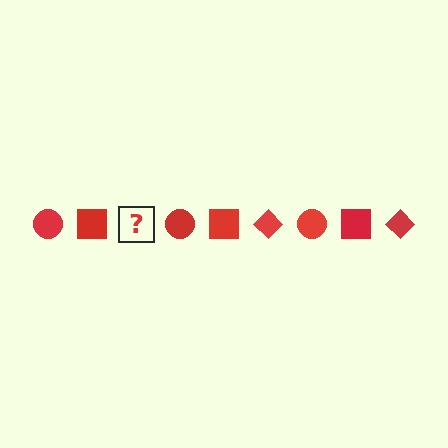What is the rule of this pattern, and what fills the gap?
The rule is that the pattern cycles through circle, square, diamond shapes in red. The gap should be filled with a red diamond.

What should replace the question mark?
The question mark should be replaced with a red diamond.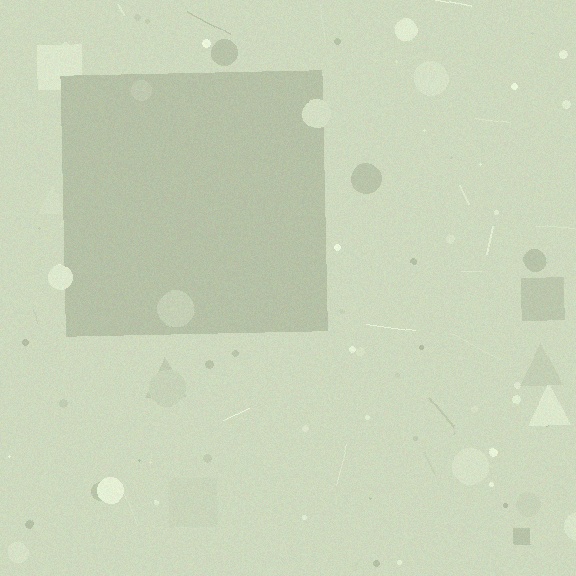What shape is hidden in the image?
A square is hidden in the image.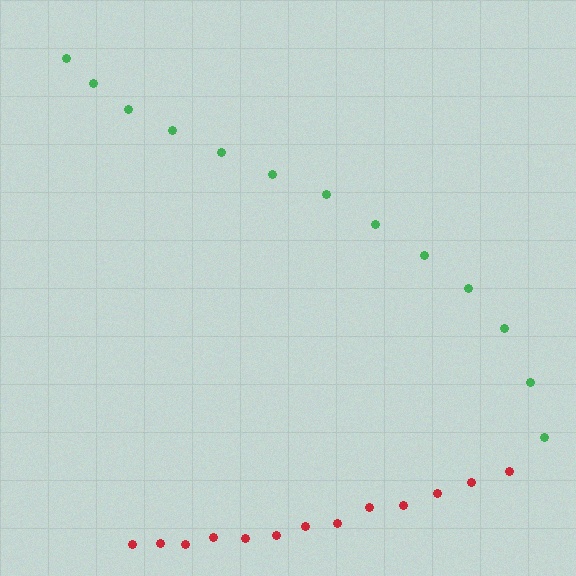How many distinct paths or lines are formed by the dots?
There are 2 distinct paths.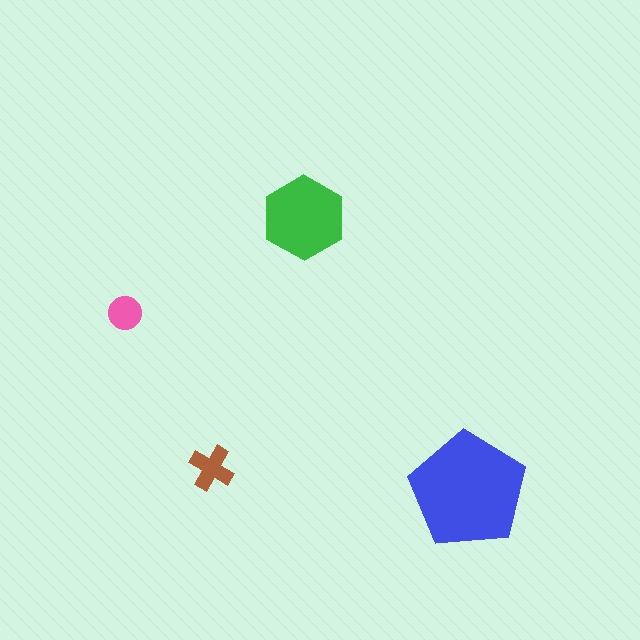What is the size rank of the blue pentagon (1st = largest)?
1st.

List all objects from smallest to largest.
The pink circle, the brown cross, the green hexagon, the blue pentagon.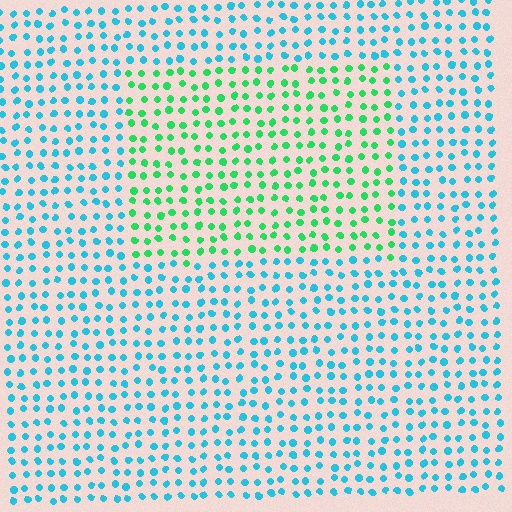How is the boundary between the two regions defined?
The boundary is defined purely by a slight shift in hue (about 50 degrees). Spacing, size, and orientation are identical on both sides.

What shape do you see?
I see a rectangle.